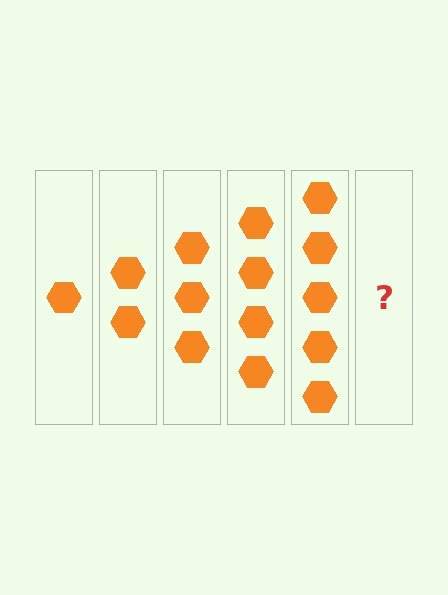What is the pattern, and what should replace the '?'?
The pattern is that each step adds one more hexagon. The '?' should be 6 hexagons.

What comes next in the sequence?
The next element should be 6 hexagons.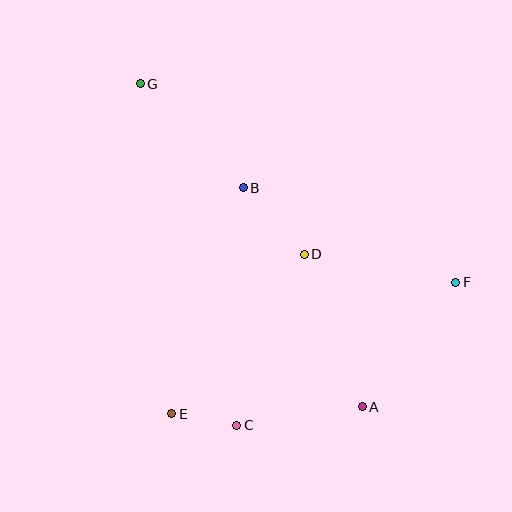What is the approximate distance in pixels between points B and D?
The distance between B and D is approximately 90 pixels.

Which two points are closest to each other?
Points C and E are closest to each other.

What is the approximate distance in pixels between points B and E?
The distance between B and E is approximately 237 pixels.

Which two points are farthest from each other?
Points A and G are farthest from each other.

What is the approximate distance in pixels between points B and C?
The distance between B and C is approximately 237 pixels.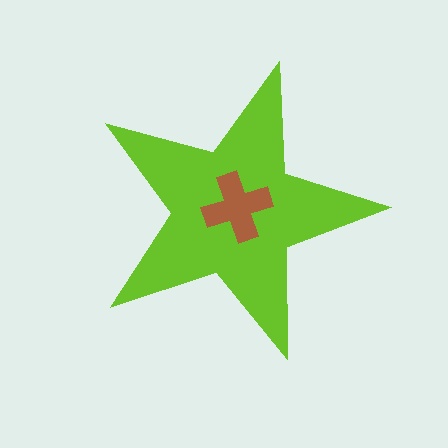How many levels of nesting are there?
2.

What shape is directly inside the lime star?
The brown cross.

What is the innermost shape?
The brown cross.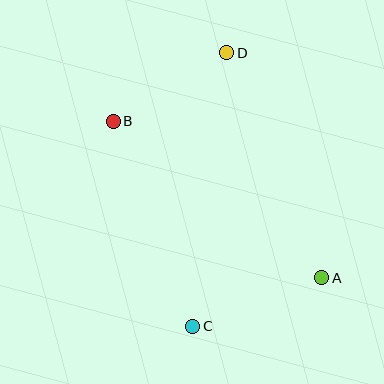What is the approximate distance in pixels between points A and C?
The distance between A and C is approximately 138 pixels.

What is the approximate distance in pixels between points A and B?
The distance between A and B is approximately 260 pixels.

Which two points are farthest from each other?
Points C and D are farthest from each other.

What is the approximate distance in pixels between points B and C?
The distance between B and C is approximately 220 pixels.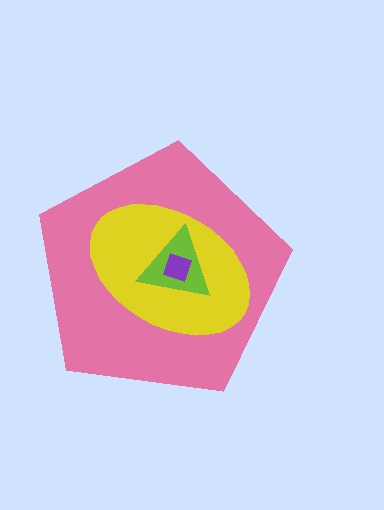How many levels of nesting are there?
4.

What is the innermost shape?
The purple diamond.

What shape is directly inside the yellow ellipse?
The lime triangle.